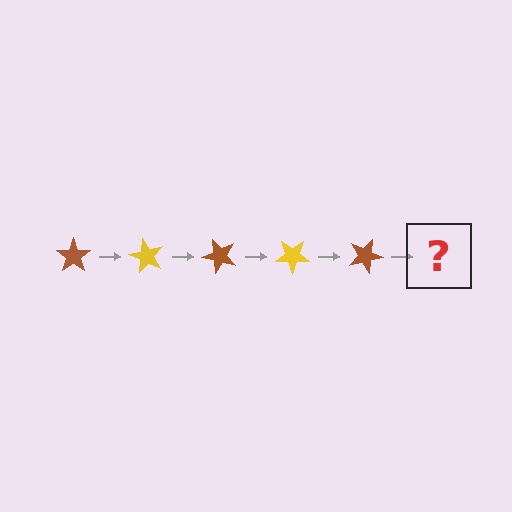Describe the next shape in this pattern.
It should be a yellow star, rotated 300 degrees from the start.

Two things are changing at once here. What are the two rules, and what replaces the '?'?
The two rules are that it rotates 60 degrees each step and the color cycles through brown and yellow. The '?' should be a yellow star, rotated 300 degrees from the start.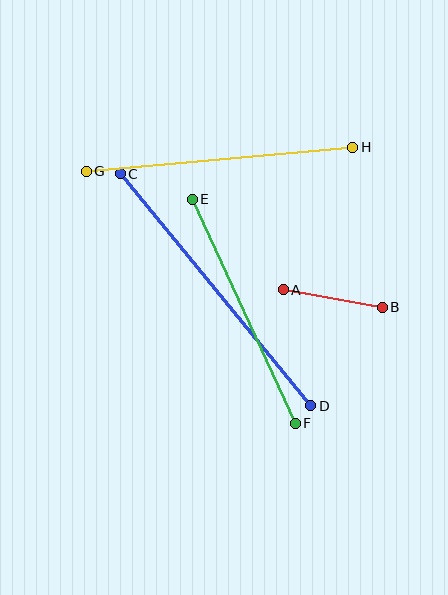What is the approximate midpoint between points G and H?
The midpoint is at approximately (219, 159) pixels.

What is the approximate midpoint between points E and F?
The midpoint is at approximately (244, 311) pixels.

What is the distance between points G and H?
The distance is approximately 268 pixels.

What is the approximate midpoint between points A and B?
The midpoint is at approximately (333, 298) pixels.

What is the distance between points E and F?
The distance is approximately 247 pixels.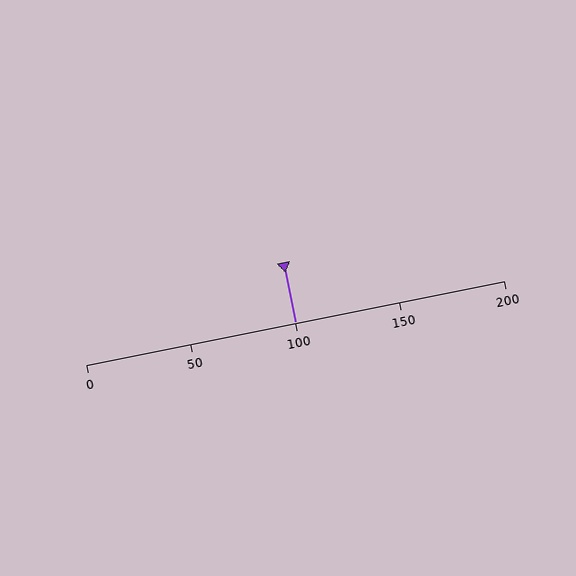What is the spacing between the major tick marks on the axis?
The major ticks are spaced 50 apart.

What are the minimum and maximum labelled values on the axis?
The axis runs from 0 to 200.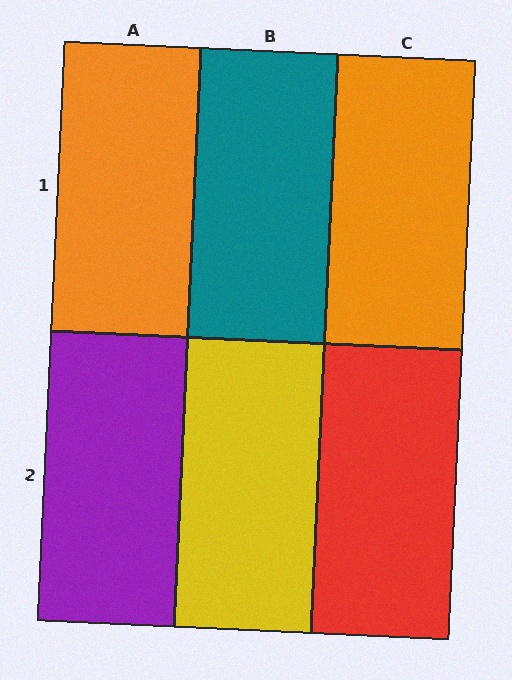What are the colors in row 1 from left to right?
Orange, teal, orange.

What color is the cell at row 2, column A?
Purple.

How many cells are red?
1 cell is red.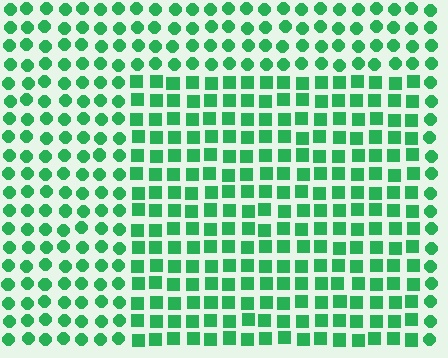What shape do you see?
I see a rectangle.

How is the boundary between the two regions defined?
The boundary is defined by a change in element shape: squares inside vs. circles outside. All elements share the same color and spacing.